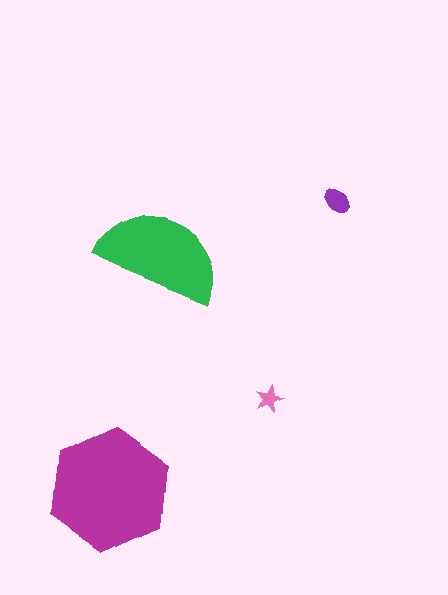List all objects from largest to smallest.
The magenta hexagon, the green semicircle, the purple ellipse, the pink star.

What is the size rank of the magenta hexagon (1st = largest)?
1st.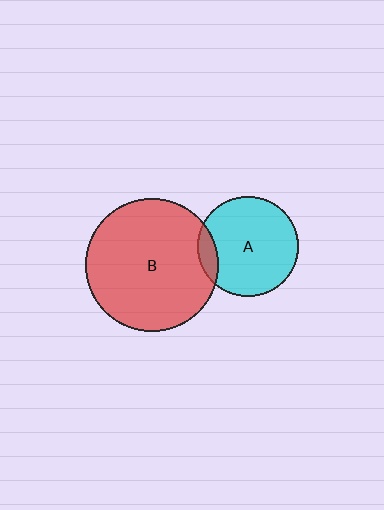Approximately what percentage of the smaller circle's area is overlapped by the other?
Approximately 10%.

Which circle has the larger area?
Circle B (red).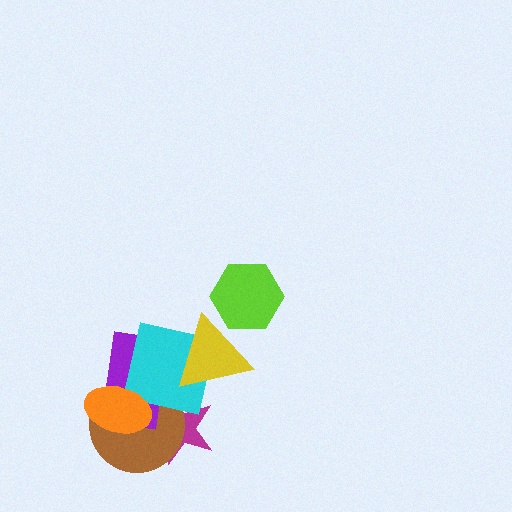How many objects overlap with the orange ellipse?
3 objects overlap with the orange ellipse.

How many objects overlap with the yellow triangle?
3 objects overlap with the yellow triangle.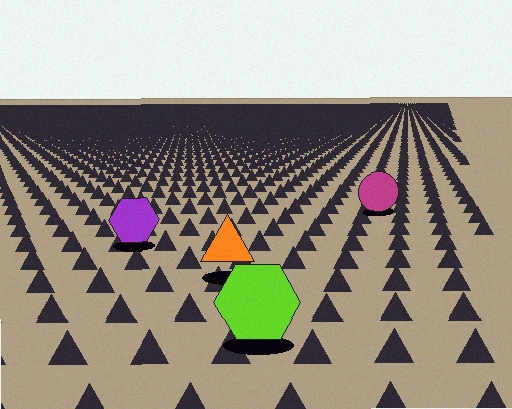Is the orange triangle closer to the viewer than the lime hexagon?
No. The lime hexagon is closer — you can tell from the texture gradient: the ground texture is coarser near it.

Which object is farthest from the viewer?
The magenta circle is farthest from the viewer. It appears smaller and the ground texture around it is denser.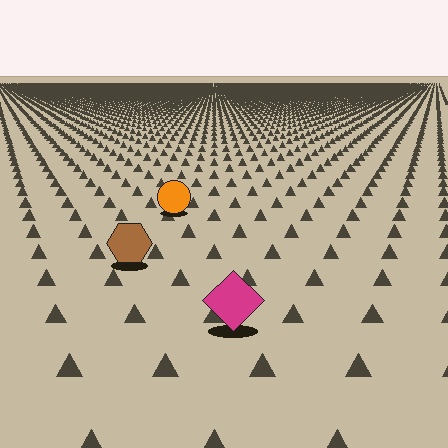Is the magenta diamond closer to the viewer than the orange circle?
Yes. The magenta diamond is closer — you can tell from the texture gradient: the ground texture is coarser near it.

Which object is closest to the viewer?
The magenta diamond is closest. The texture marks near it are larger and more spread out.